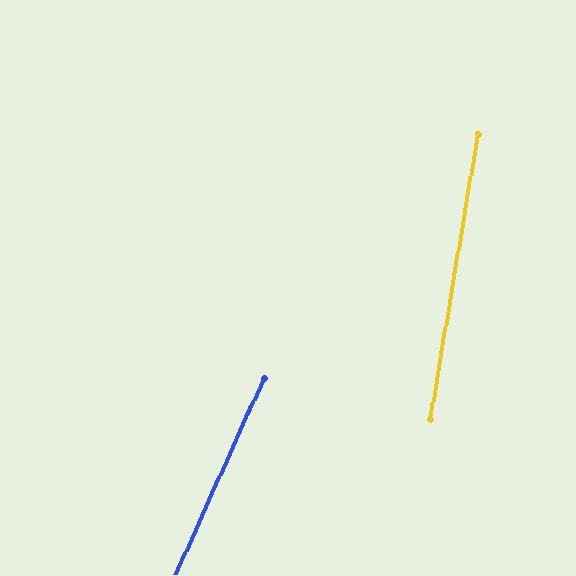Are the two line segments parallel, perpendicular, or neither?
Neither parallel nor perpendicular — they differ by about 15°.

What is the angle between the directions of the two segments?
Approximately 15 degrees.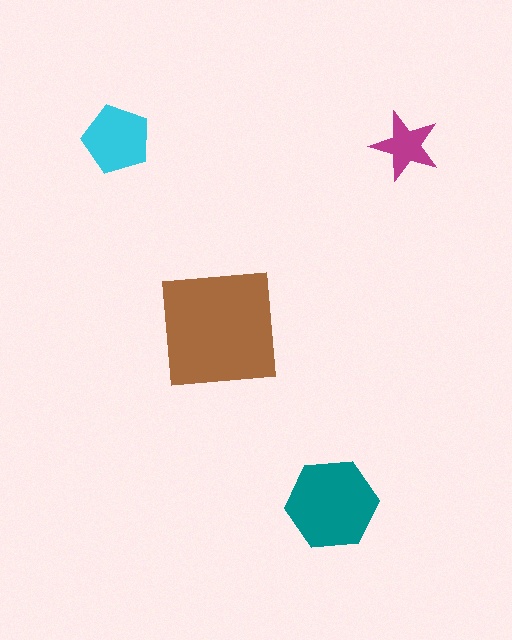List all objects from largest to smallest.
The brown square, the teal hexagon, the cyan pentagon, the magenta star.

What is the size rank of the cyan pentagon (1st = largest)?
3rd.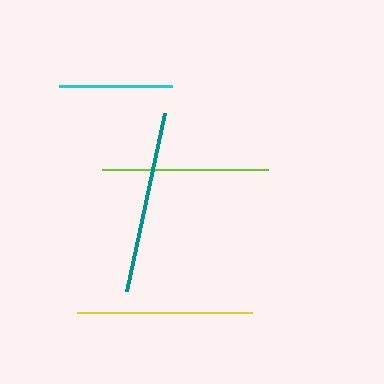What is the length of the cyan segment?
The cyan segment is approximately 113 pixels long.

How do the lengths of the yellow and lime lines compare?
The yellow and lime lines are approximately the same length.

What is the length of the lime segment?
The lime segment is approximately 166 pixels long.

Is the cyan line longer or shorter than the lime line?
The lime line is longer than the cyan line.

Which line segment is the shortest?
The cyan line is the shortest at approximately 113 pixels.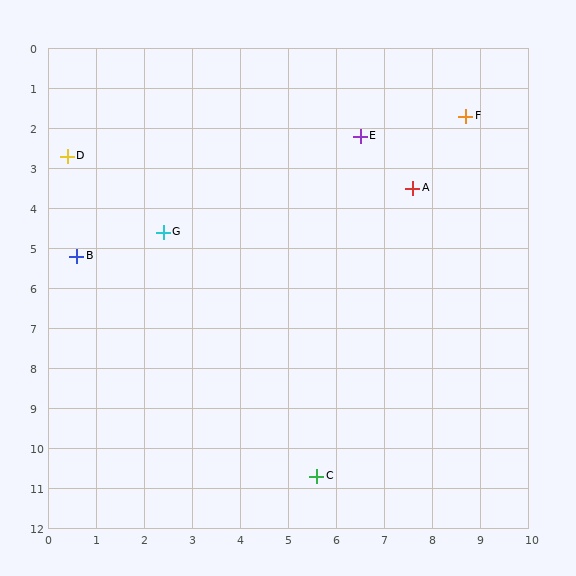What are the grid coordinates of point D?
Point D is at approximately (0.4, 2.7).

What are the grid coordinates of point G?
Point G is at approximately (2.4, 4.6).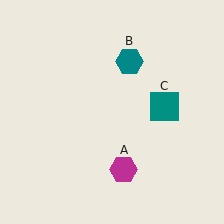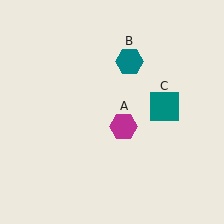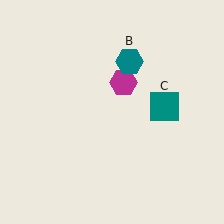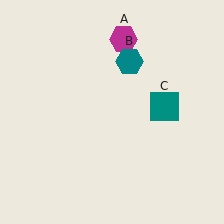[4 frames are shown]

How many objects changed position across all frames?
1 object changed position: magenta hexagon (object A).